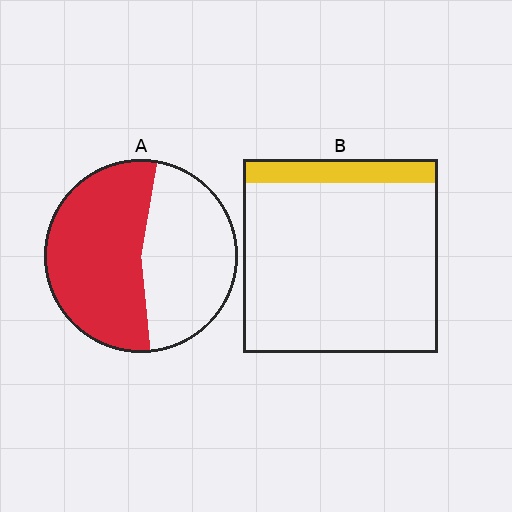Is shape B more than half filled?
No.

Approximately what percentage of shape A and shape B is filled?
A is approximately 55% and B is approximately 10%.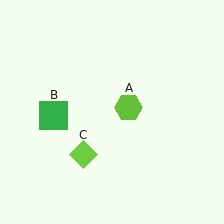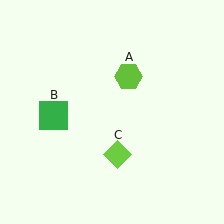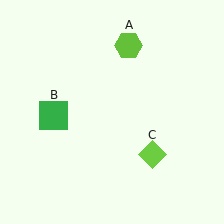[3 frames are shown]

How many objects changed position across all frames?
2 objects changed position: lime hexagon (object A), lime diamond (object C).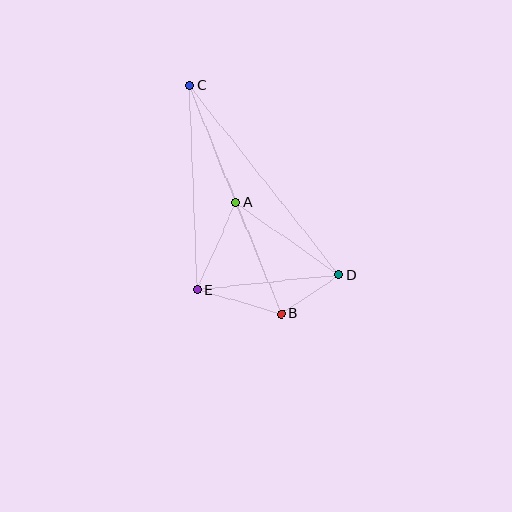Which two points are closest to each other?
Points B and D are closest to each other.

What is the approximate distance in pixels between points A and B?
The distance between A and B is approximately 120 pixels.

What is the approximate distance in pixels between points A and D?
The distance between A and D is approximately 126 pixels.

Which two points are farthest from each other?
Points B and C are farthest from each other.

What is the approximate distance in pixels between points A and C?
The distance between A and C is approximately 126 pixels.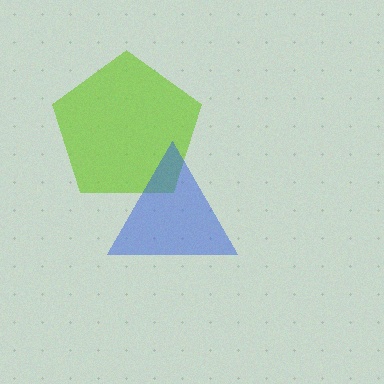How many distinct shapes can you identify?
There are 2 distinct shapes: a lime pentagon, a blue triangle.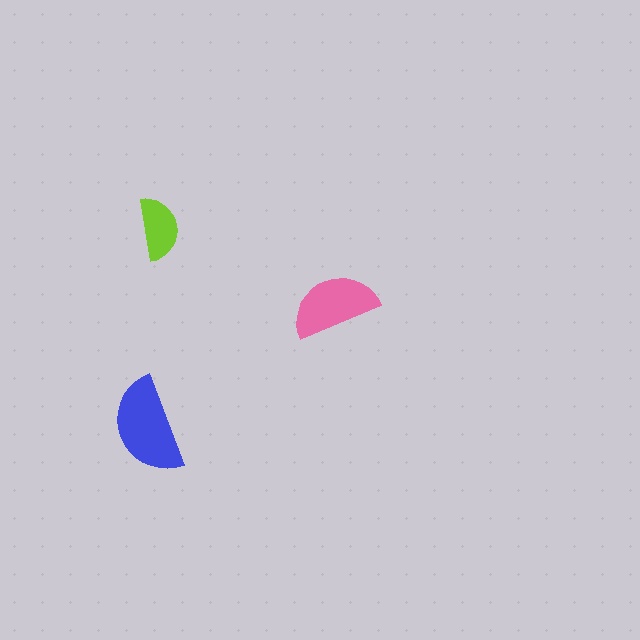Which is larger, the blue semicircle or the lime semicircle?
The blue one.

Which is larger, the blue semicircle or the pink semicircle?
The blue one.